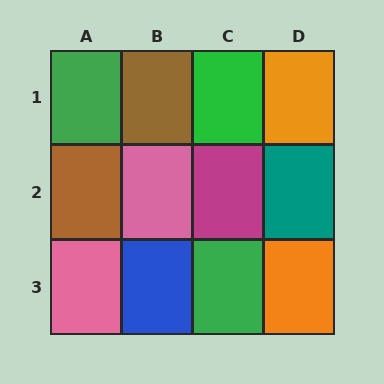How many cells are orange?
2 cells are orange.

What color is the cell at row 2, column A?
Brown.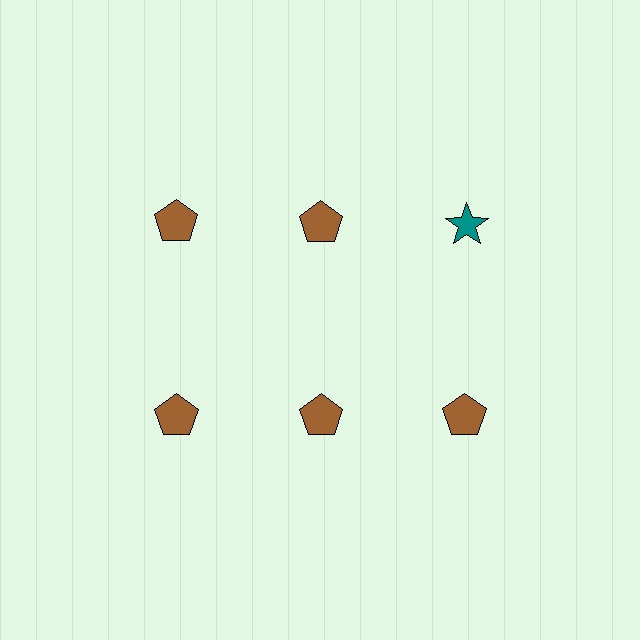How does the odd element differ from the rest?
It differs in both color (teal instead of brown) and shape (star instead of pentagon).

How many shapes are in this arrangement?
There are 6 shapes arranged in a grid pattern.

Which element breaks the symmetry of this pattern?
The teal star in the top row, center column breaks the symmetry. All other shapes are brown pentagons.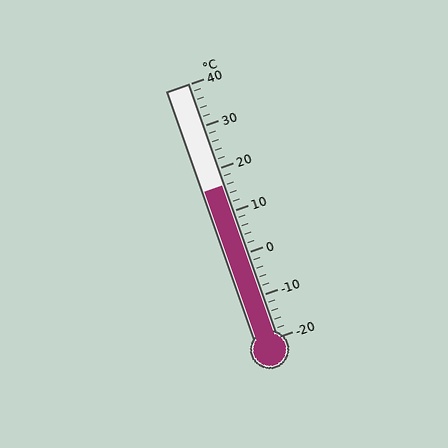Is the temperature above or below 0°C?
The temperature is above 0°C.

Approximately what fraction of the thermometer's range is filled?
The thermometer is filled to approximately 60% of its range.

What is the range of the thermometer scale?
The thermometer scale ranges from -20°C to 40°C.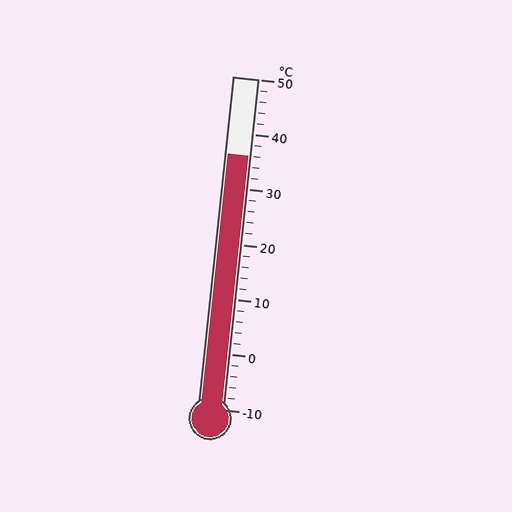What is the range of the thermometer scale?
The thermometer scale ranges from -10°C to 50°C.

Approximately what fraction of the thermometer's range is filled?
The thermometer is filled to approximately 75% of its range.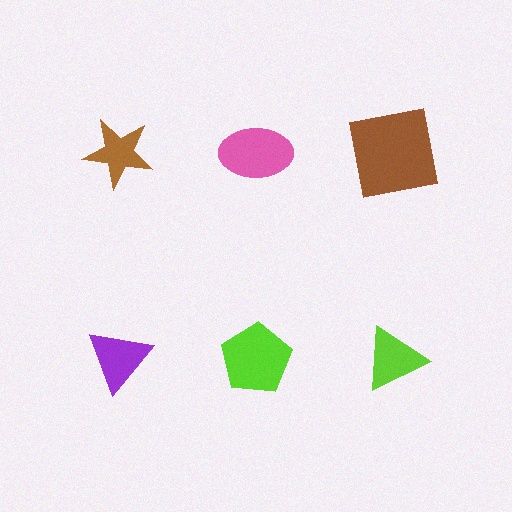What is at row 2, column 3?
A lime triangle.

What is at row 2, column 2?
A lime pentagon.